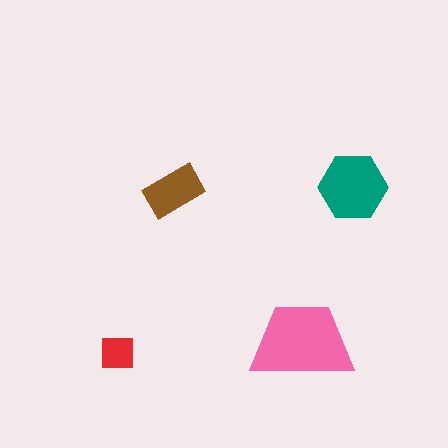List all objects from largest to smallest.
The pink trapezoid, the teal hexagon, the brown rectangle, the red square.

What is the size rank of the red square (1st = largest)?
4th.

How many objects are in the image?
There are 4 objects in the image.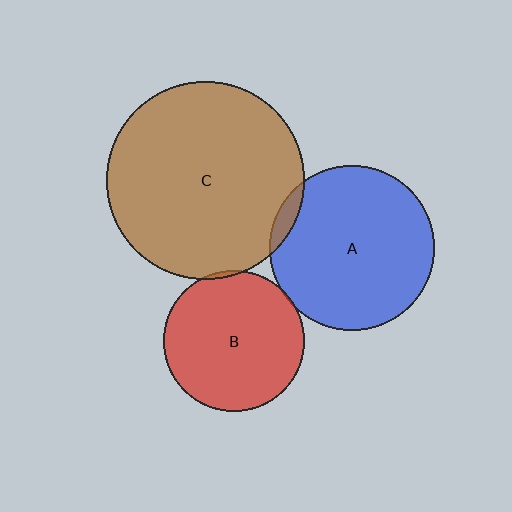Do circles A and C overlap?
Yes.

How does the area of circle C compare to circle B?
Approximately 2.0 times.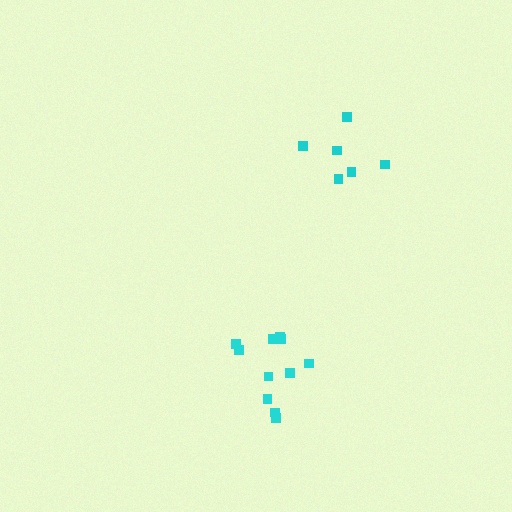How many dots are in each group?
Group 1: 11 dots, Group 2: 6 dots (17 total).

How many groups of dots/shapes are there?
There are 2 groups.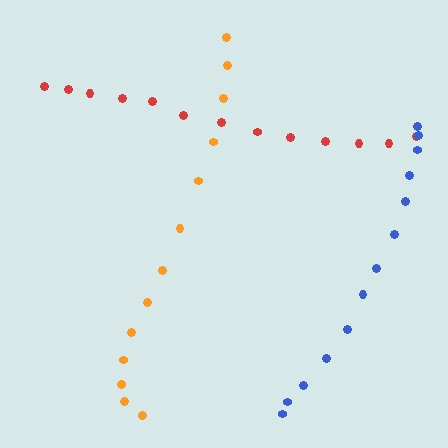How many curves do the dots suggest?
There are 3 distinct paths.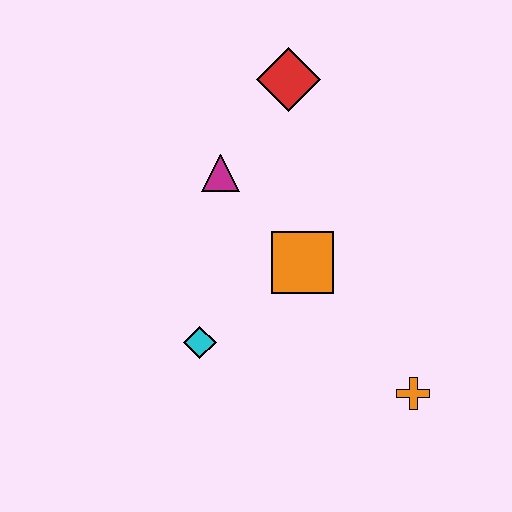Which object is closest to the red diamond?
The magenta triangle is closest to the red diamond.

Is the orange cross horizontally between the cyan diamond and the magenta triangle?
No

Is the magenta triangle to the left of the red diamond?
Yes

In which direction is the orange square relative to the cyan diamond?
The orange square is to the right of the cyan diamond.